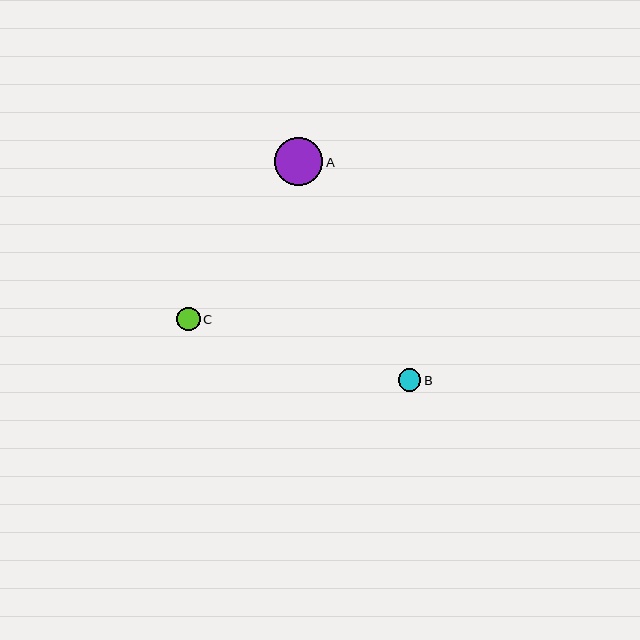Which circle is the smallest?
Circle B is the smallest with a size of approximately 22 pixels.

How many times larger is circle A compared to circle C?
Circle A is approximately 2.1 times the size of circle C.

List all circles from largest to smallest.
From largest to smallest: A, C, B.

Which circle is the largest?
Circle A is the largest with a size of approximately 49 pixels.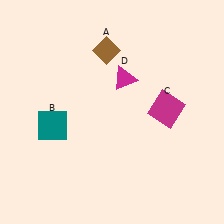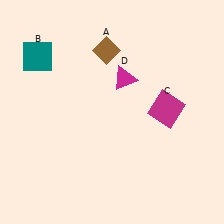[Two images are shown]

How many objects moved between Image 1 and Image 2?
1 object moved between the two images.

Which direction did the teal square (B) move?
The teal square (B) moved up.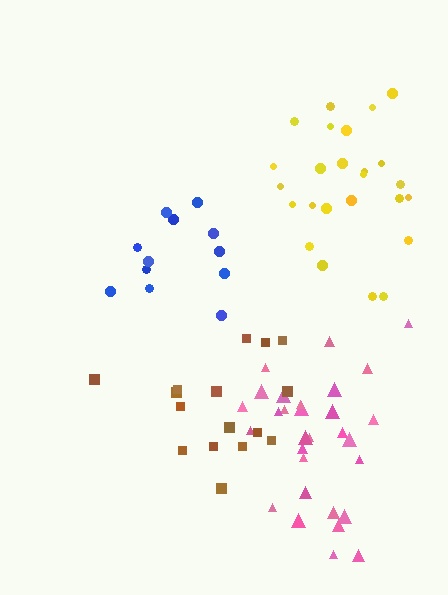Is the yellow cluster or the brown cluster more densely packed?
Yellow.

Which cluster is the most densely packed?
Pink.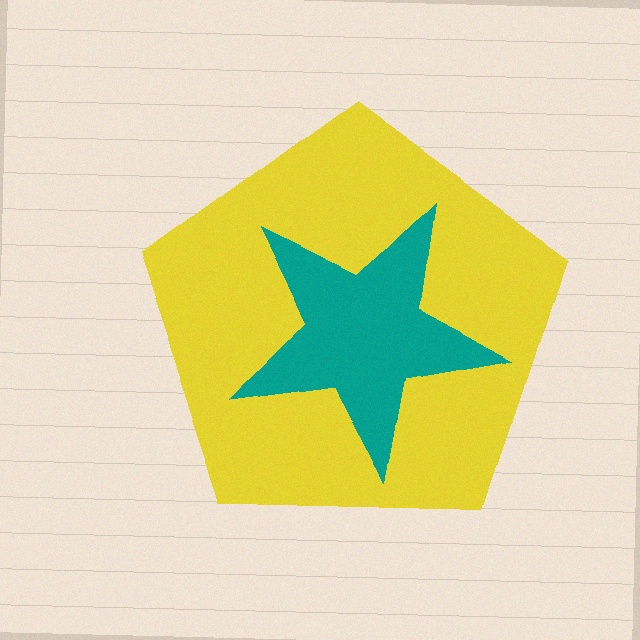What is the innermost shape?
The teal star.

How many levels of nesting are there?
2.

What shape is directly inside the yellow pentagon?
The teal star.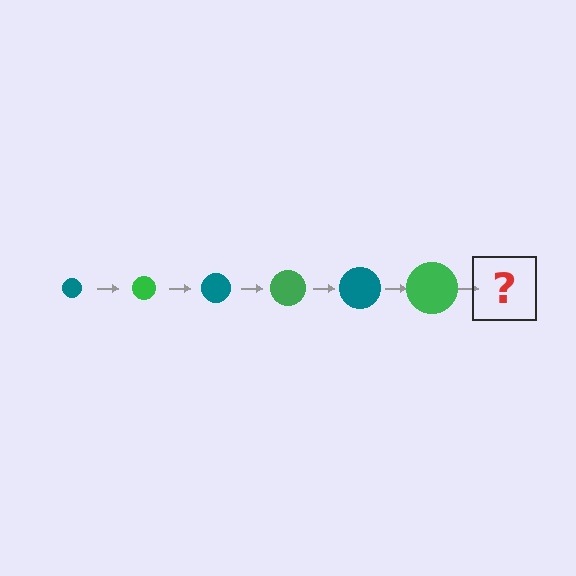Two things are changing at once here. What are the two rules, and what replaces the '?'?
The two rules are that the circle grows larger each step and the color cycles through teal and green. The '?' should be a teal circle, larger than the previous one.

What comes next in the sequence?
The next element should be a teal circle, larger than the previous one.